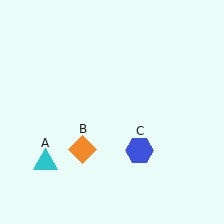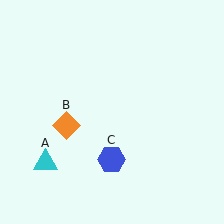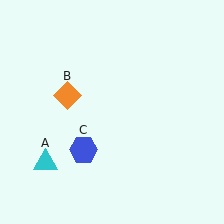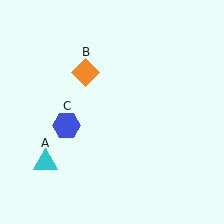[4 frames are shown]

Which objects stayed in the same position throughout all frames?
Cyan triangle (object A) remained stationary.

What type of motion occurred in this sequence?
The orange diamond (object B), blue hexagon (object C) rotated clockwise around the center of the scene.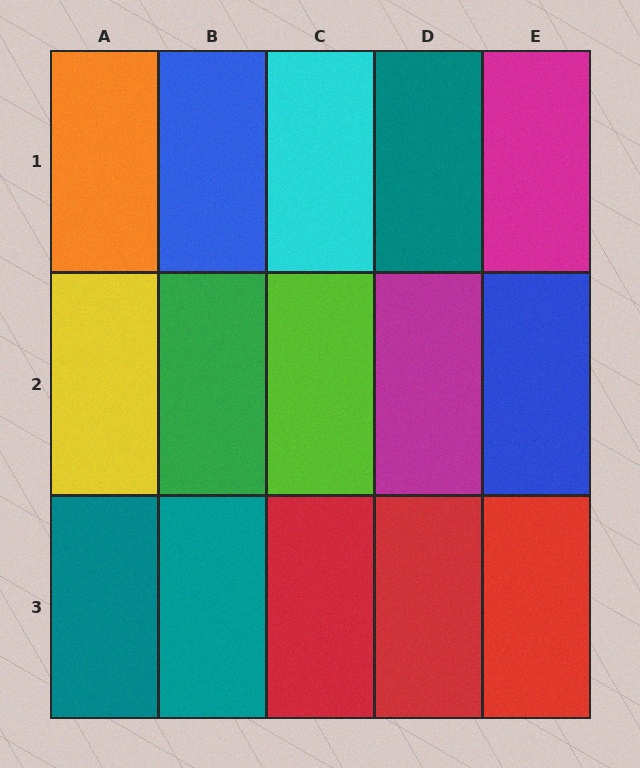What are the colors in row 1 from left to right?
Orange, blue, cyan, teal, magenta.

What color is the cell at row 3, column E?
Red.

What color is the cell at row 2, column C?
Lime.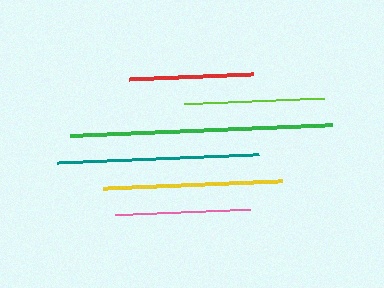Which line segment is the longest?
The green line is the longest at approximately 263 pixels.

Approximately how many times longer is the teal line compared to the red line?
The teal line is approximately 1.6 times the length of the red line.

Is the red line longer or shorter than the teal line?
The teal line is longer than the red line.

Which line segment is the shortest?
The red line is the shortest at approximately 124 pixels.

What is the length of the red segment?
The red segment is approximately 124 pixels long.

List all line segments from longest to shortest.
From longest to shortest: green, teal, yellow, lime, pink, red.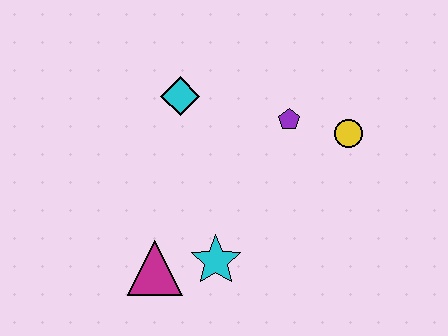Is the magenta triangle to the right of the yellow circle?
No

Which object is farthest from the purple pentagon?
The magenta triangle is farthest from the purple pentagon.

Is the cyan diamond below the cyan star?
No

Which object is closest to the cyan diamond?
The purple pentagon is closest to the cyan diamond.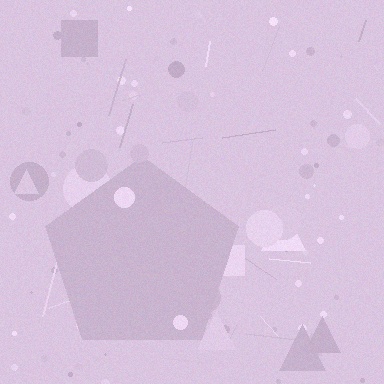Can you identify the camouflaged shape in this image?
The camouflaged shape is a pentagon.